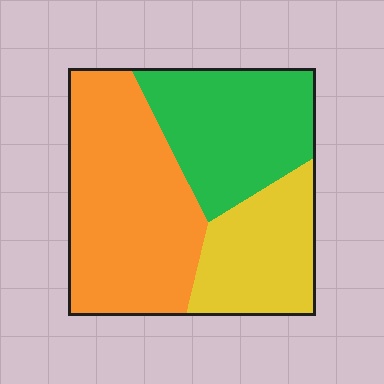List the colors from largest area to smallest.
From largest to smallest: orange, green, yellow.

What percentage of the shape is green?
Green takes up about one third (1/3) of the shape.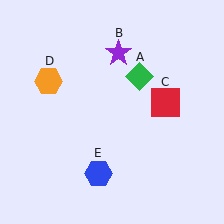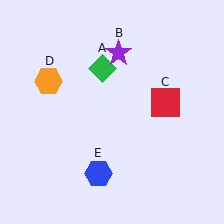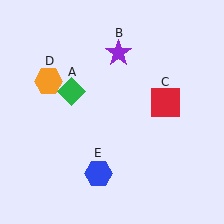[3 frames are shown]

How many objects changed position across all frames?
1 object changed position: green diamond (object A).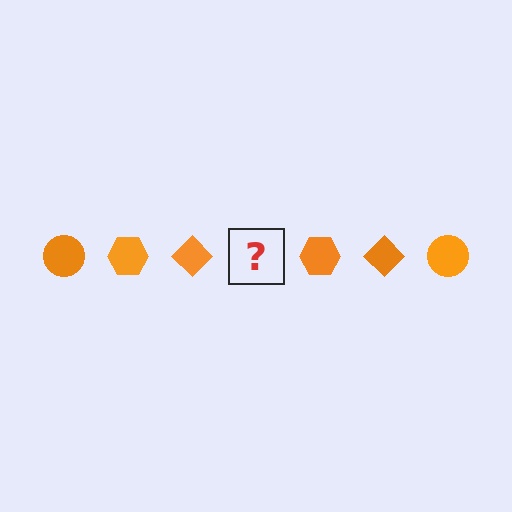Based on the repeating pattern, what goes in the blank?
The blank should be an orange circle.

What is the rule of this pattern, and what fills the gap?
The rule is that the pattern cycles through circle, hexagon, diamond shapes in orange. The gap should be filled with an orange circle.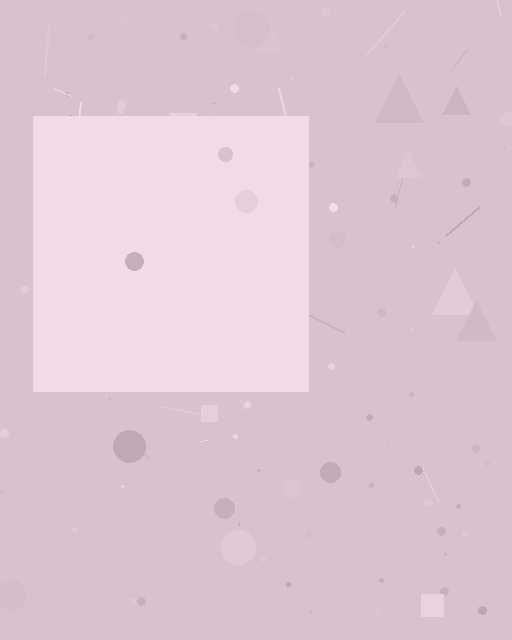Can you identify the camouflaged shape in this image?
The camouflaged shape is a square.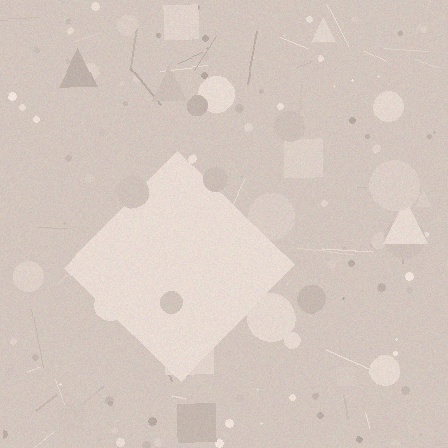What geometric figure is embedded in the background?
A diamond is embedded in the background.